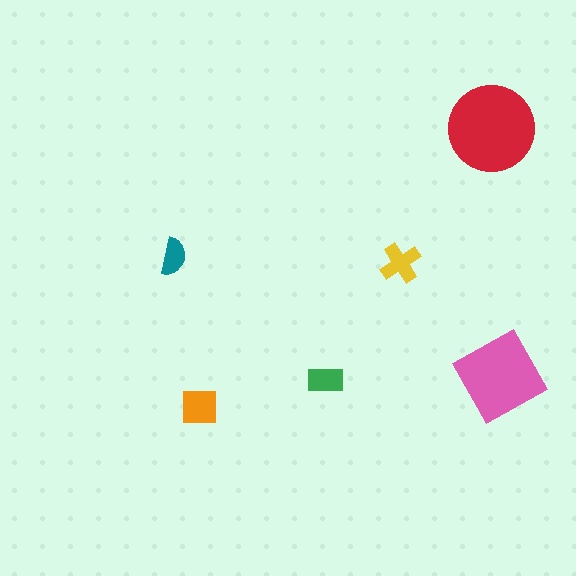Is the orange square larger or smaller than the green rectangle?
Larger.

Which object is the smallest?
The teal semicircle.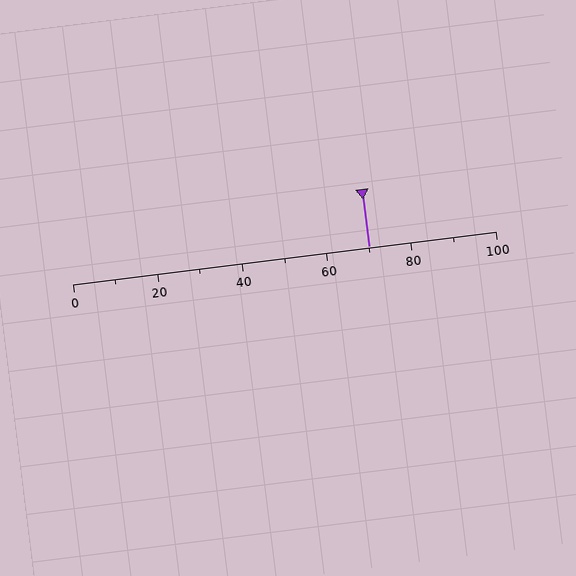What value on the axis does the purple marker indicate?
The marker indicates approximately 70.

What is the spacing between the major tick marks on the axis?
The major ticks are spaced 20 apart.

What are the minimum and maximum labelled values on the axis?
The axis runs from 0 to 100.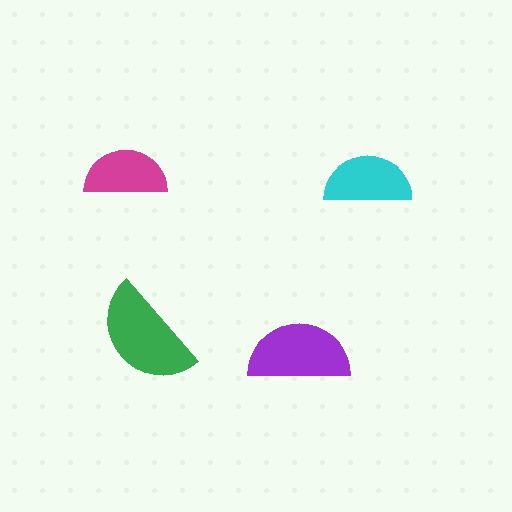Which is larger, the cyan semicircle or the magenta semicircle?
The cyan one.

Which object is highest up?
The magenta semicircle is topmost.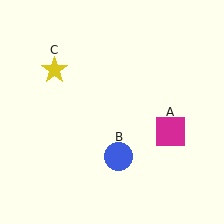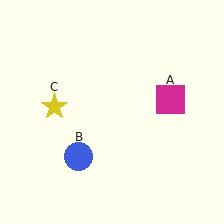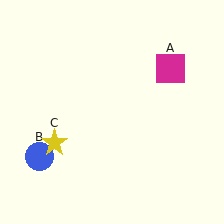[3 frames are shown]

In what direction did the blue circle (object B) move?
The blue circle (object B) moved left.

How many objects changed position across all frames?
3 objects changed position: magenta square (object A), blue circle (object B), yellow star (object C).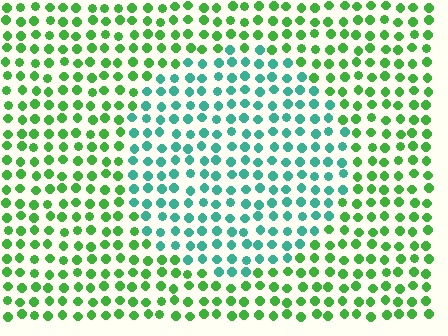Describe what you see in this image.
The image is filled with small green elements in a uniform arrangement. A circle-shaped region is visible where the elements are tinted to a slightly different hue, forming a subtle color boundary.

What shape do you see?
I see a circle.